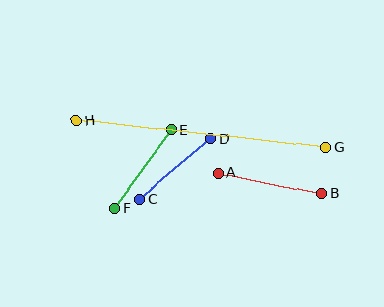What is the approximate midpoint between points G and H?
The midpoint is at approximately (201, 134) pixels.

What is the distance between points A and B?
The distance is approximately 105 pixels.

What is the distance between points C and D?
The distance is approximately 93 pixels.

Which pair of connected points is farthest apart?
Points G and H are farthest apart.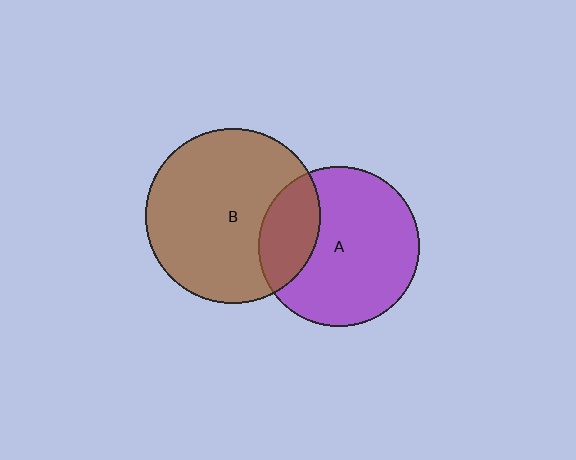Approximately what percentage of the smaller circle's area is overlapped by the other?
Approximately 25%.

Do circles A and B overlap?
Yes.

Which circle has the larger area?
Circle B (brown).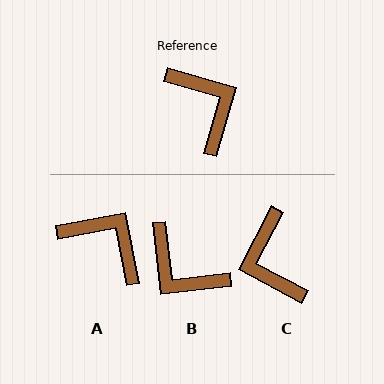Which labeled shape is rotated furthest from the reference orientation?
C, about 169 degrees away.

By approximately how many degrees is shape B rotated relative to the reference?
Approximately 158 degrees clockwise.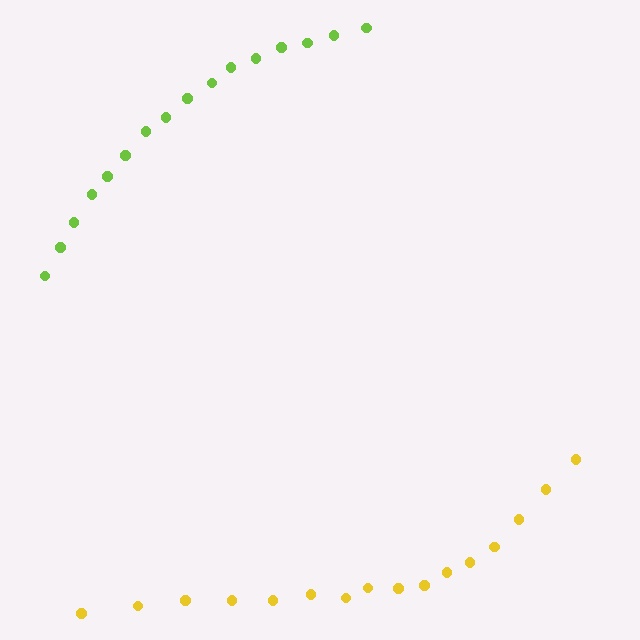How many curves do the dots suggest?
There are 2 distinct paths.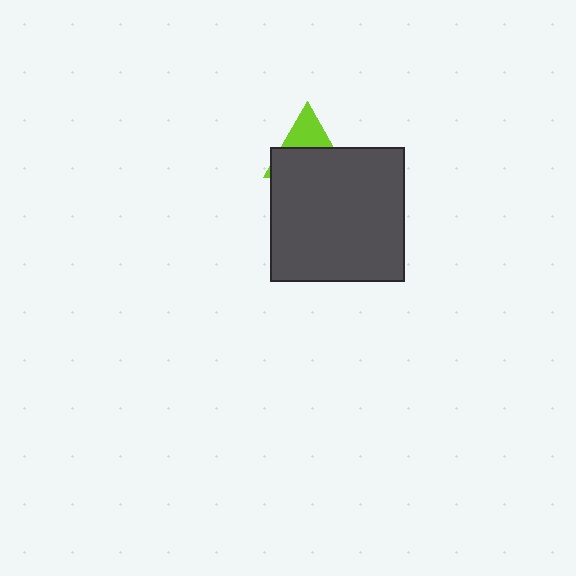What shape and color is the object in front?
The object in front is a dark gray square.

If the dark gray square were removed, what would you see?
You would see the complete lime triangle.